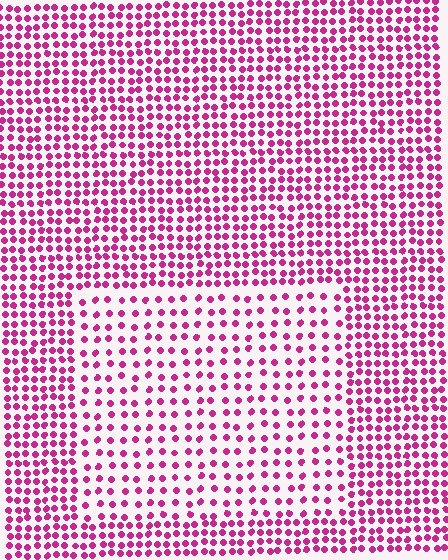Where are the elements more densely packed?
The elements are more densely packed outside the rectangle boundary.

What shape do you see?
I see a rectangle.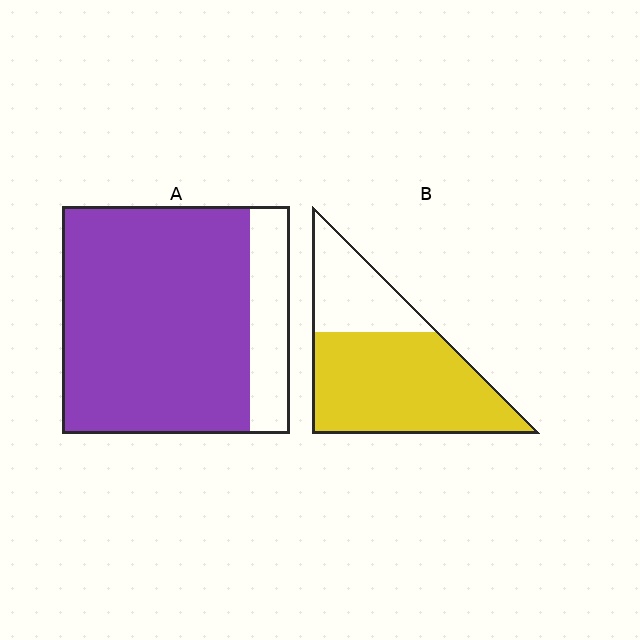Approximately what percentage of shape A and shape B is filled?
A is approximately 80% and B is approximately 70%.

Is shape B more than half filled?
Yes.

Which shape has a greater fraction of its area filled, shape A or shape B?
Shape A.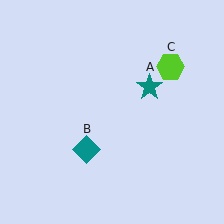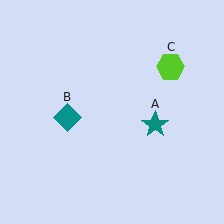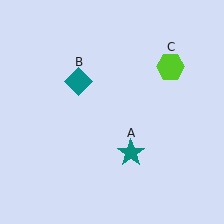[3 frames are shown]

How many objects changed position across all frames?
2 objects changed position: teal star (object A), teal diamond (object B).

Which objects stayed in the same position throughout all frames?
Lime hexagon (object C) remained stationary.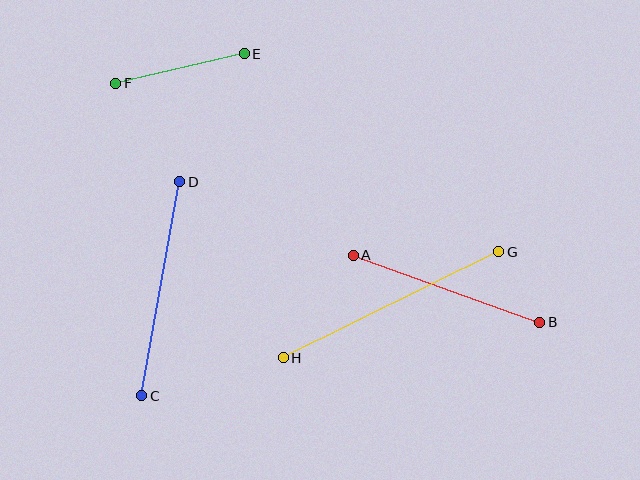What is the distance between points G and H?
The distance is approximately 240 pixels.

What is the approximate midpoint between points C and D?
The midpoint is at approximately (161, 289) pixels.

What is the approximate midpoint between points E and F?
The midpoint is at approximately (180, 69) pixels.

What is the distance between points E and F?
The distance is approximately 132 pixels.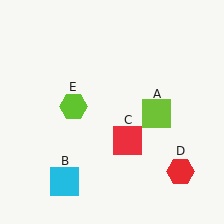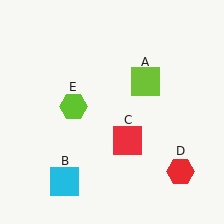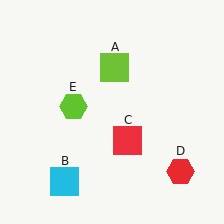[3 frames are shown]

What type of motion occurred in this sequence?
The lime square (object A) rotated counterclockwise around the center of the scene.